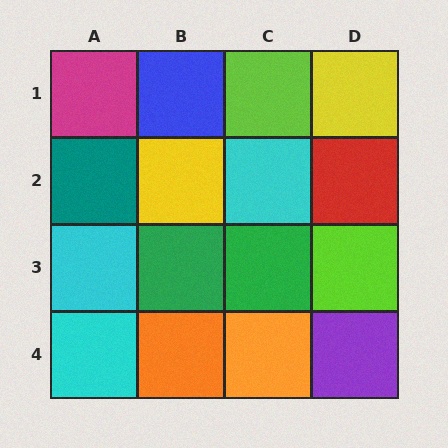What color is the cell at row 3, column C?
Green.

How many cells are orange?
2 cells are orange.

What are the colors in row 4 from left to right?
Cyan, orange, orange, purple.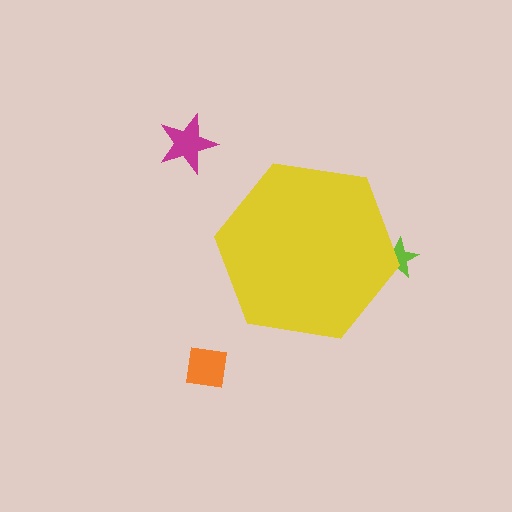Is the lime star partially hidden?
Yes, the lime star is partially hidden behind the yellow hexagon.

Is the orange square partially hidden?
No, the orange square is fully visible.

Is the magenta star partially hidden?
No, the magenta star is fully visible.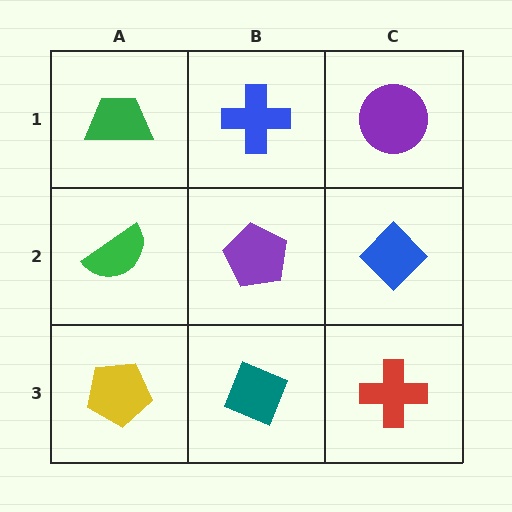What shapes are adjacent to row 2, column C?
A purple circle (row 1, column C), a red cross (row 3, column C), a purple pentagon (row 2, column B).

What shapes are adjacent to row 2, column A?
A green trapezoid (row 1, column A), a yellow pentagon (row 3, column A), a purple pentagon (row 2, column B).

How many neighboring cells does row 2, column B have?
4.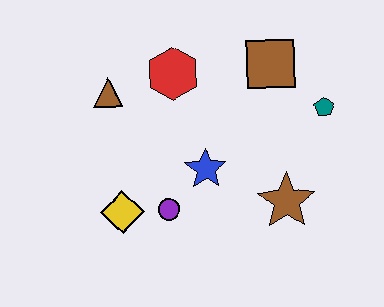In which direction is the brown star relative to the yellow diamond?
The brown star is to the right of the yellow diamond.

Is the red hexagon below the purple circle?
No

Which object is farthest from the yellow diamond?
The teal pentagon is farthest from the yellow diamond.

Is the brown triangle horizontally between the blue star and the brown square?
No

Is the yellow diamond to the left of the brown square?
Yes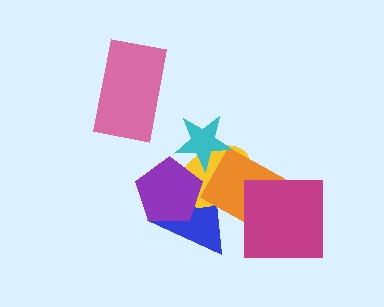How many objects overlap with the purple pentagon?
2 objects overlap with the purple pentagon.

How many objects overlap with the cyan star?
1 object overlaps with the cyan star.